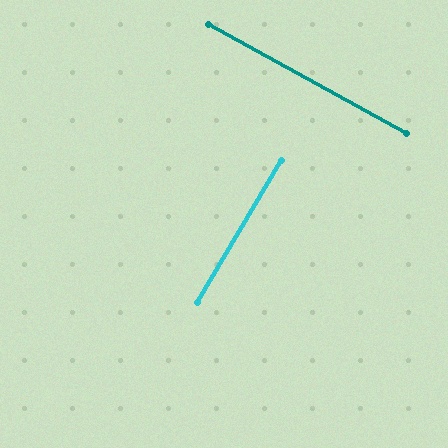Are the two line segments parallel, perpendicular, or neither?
Perpendicular — they meet at approximately 88°.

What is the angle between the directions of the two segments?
Approximately 88 degrees.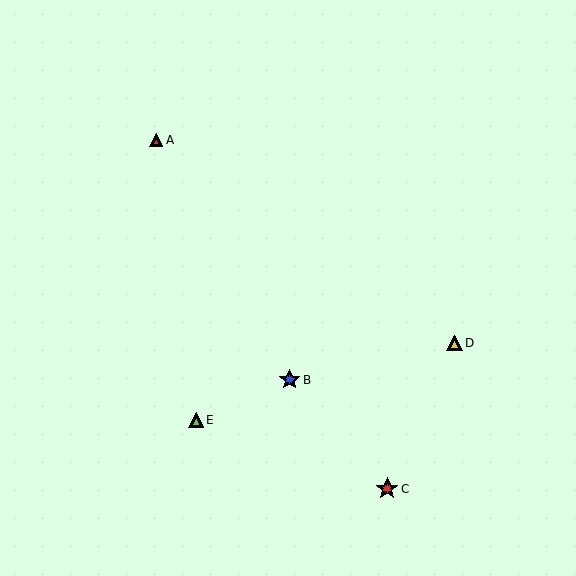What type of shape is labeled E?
Shape E is a lime triangle.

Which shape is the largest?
The red star (labeled C) is the largest.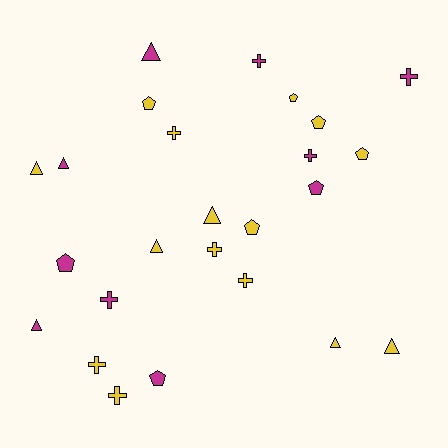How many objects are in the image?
There are 25 objects.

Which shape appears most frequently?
Cross, with 9 objects.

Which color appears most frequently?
Yellow, with 15 objects.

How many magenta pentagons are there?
There are 3 magenta pentagons.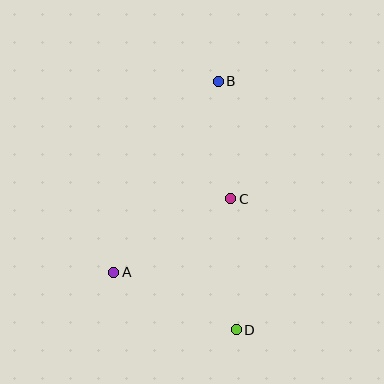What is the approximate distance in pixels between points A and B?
The distance between A and B is approximately 218 pixels.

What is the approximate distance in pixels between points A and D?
The distance between A and D is approximately 135 pixels.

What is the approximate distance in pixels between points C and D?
The distance between C and D is approximately 131 pixels.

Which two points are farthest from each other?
Points B and D are farthest from each other.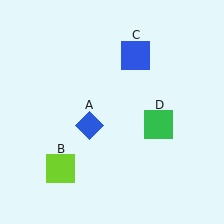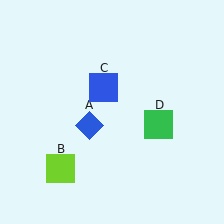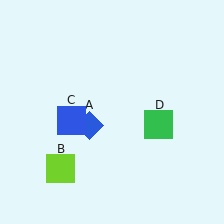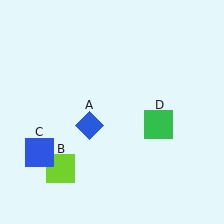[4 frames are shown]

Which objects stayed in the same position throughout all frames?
Blue diamond (object A) and lime square (object B) and green square (object D) remained stationary.